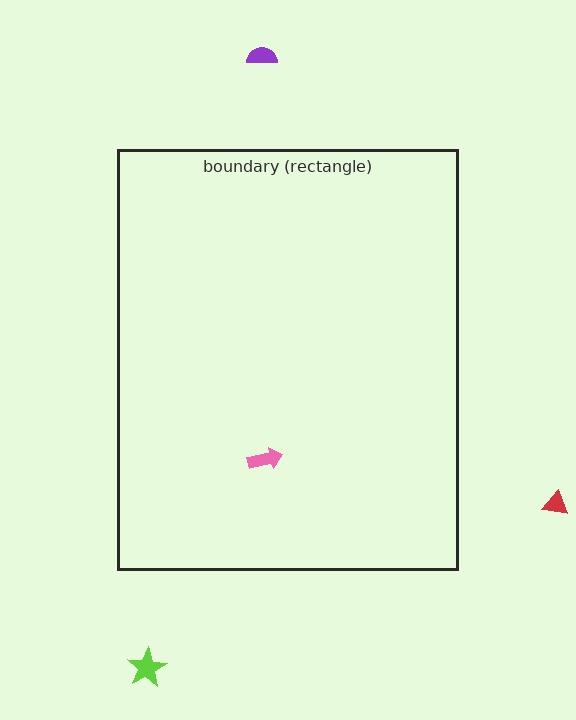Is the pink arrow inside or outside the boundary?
Inside.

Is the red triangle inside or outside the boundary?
Outside.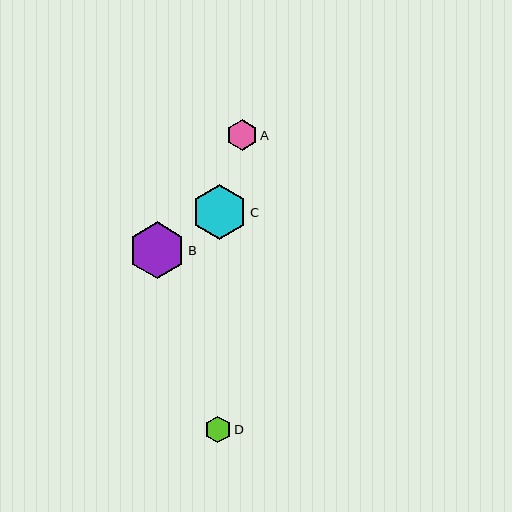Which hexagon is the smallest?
Hexagon D is the smallest with a size of approximately 27 pixels.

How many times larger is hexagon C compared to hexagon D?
Hexagon C is approximately 2.1 times the size of hexagon D.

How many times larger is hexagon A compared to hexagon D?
Hexagon A is approximately 1.1 times the size of hexagon D.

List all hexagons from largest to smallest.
From largest to smallest: B, C, A, D.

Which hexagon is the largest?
Hexagon B is the largest with a size of approximately 57 pixels.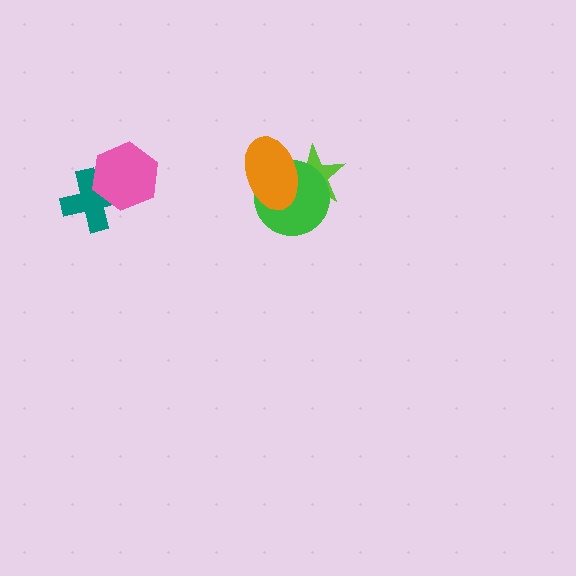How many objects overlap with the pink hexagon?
1 object overlaps with the pink hexagon.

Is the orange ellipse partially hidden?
No, no other shape covers it.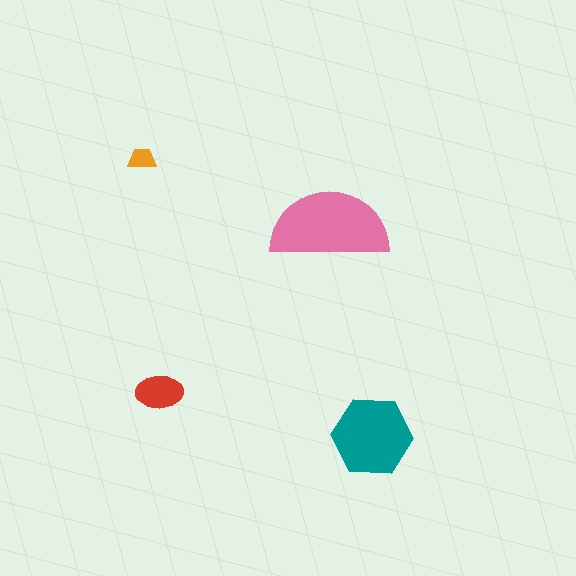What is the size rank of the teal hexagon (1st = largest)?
2nd.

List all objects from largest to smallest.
The pink semicircle, the teal hexagon, the red ellipse, the orange trapezoid.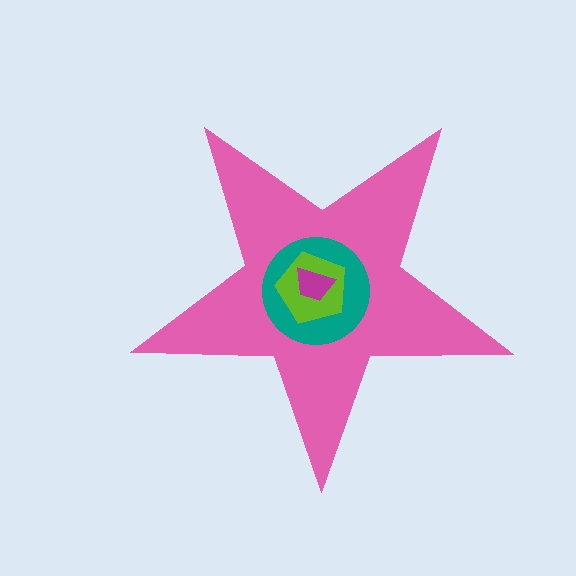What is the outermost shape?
The pink star.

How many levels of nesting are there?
4.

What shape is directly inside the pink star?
The teal circle.